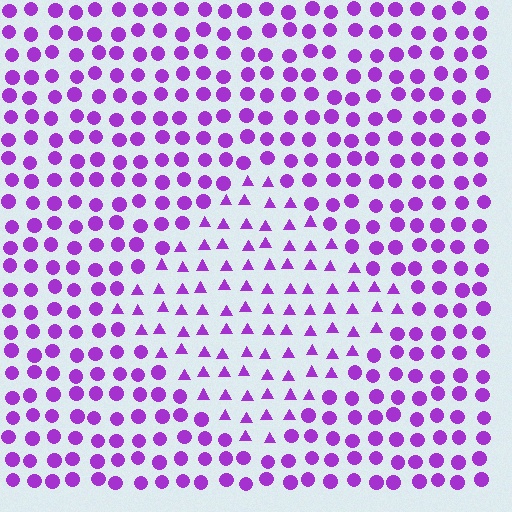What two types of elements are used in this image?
The image uses triangles inside the diamond region and circles outside it.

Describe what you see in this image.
The image is filled with small purple elements arranged in a uniform grid. A diamond-shaped region contains triangles, while the surrounding area contains circles. The boundary is defined purely by the change in element shape.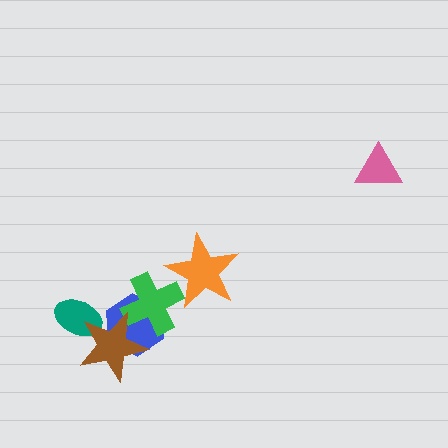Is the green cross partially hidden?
Yes, it is partially covered by another shape.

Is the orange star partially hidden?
No, no other shape covers it.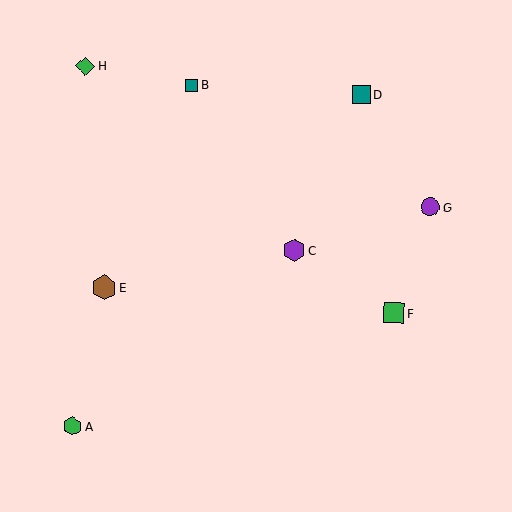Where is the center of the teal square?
The center of the teal square is at (192, 85).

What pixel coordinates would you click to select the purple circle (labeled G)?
Click at (430, 207) to select the purple circle G.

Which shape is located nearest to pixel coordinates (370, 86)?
The teal square (labeled D) at (361, 95) is nearest to that location.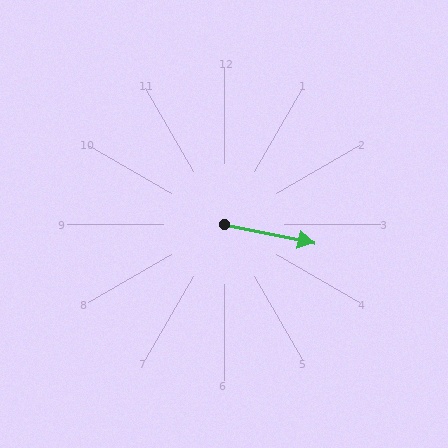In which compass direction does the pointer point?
East.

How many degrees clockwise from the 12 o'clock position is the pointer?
Approximately 102 degrees.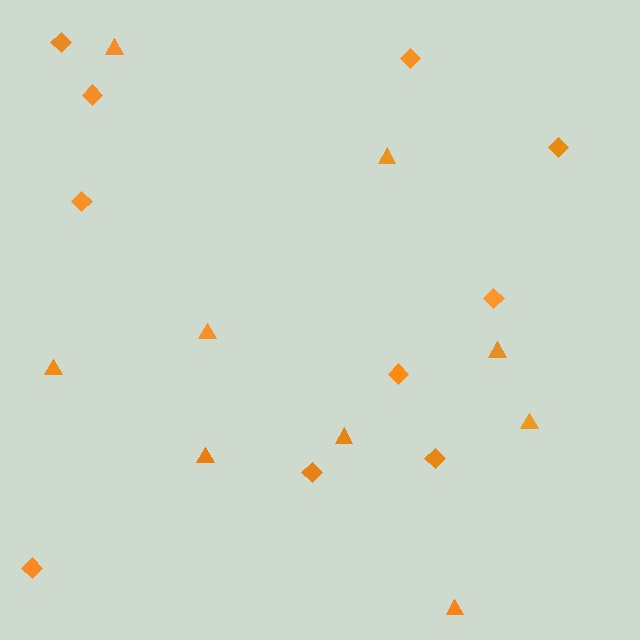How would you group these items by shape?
There are 2 groups: one group of diamonds (10) and one group of triangles (9).